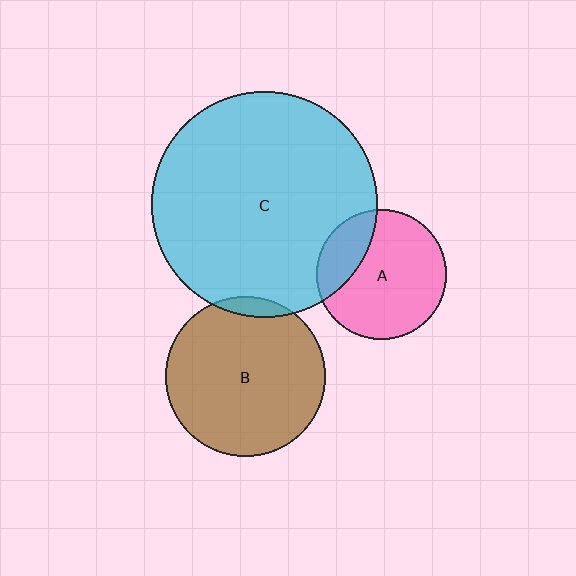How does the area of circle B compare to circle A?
Approximately 1.5 times.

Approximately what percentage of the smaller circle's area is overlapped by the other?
Approximately 5%.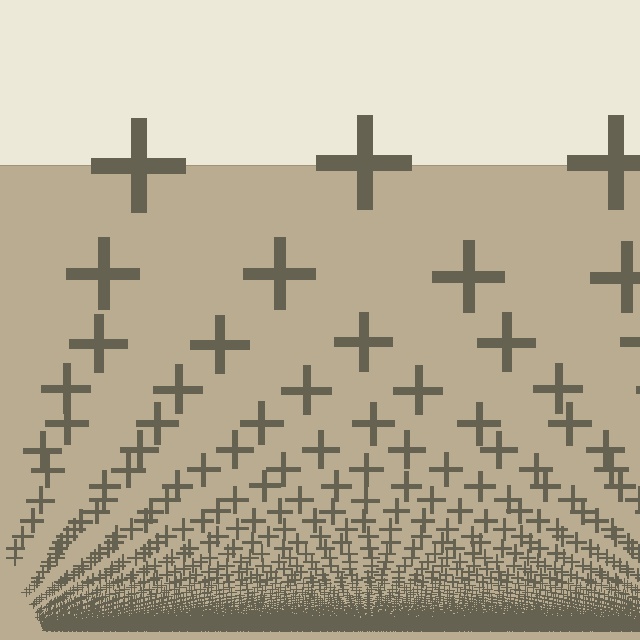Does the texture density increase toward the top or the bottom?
Density increases toward the bottom.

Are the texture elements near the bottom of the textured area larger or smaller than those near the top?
Smaller. The gradient is inverted — elements near the bottom are smaller and denser.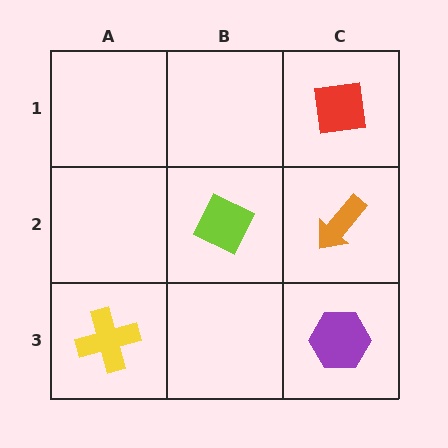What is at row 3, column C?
A purple hexagon.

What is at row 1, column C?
A red square.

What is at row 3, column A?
A yellow cross.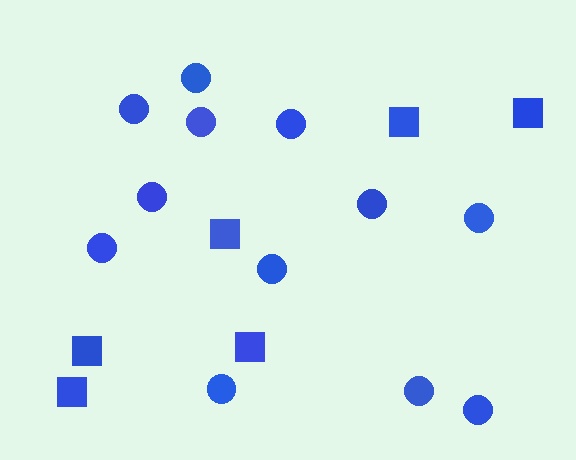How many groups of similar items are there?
There are 2 groups: one group of circles (12) and one group of squares (6).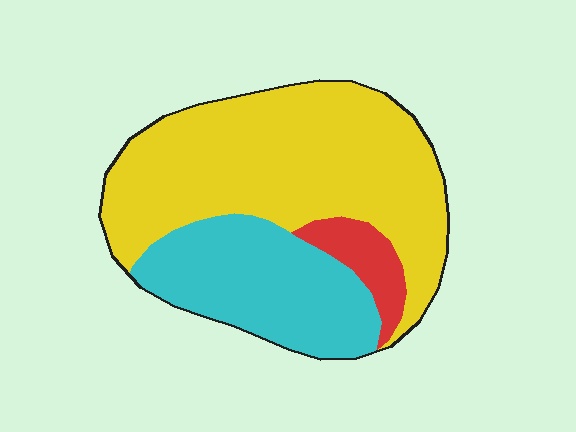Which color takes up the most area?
Yellow, at roughly 60%.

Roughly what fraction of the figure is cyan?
Cyan takes up about one third (1/3) of the figure.